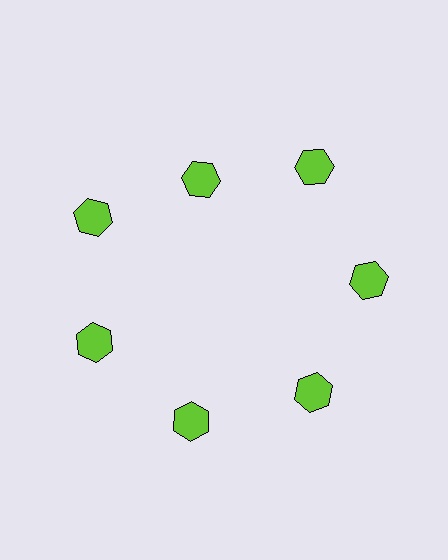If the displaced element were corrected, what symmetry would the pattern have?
It would have 7-fold rotational symmetry — the pattern would map onto itself every 51 degrees.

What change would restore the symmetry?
The symmetry would be restored by moving it outward, back onto the ring so that all 7 hexagons sit at equal angles and equal distance from the center.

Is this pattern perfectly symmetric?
No. The 7 lime hexagons are arranged in a ring, but one element near the 12 o'clock position is pulled inward toward the center, breaking the 7-fold rotational symmetry.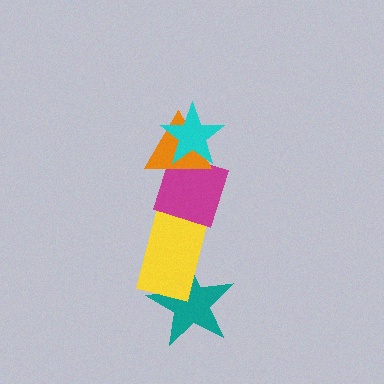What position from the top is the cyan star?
The cyan star is 1st from the top.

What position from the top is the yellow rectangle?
The yellow rectangle is 4th from the top.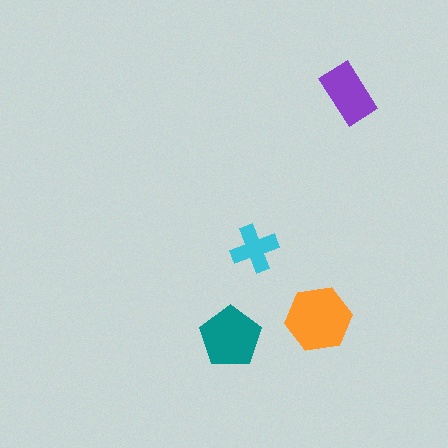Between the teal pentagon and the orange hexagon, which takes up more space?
The orange hexagon.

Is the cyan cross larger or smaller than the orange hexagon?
Smaller.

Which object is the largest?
The orange hexagon.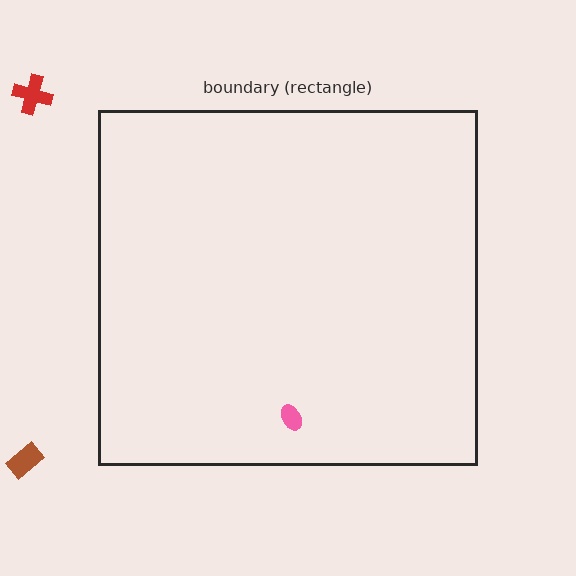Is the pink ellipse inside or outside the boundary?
Inside.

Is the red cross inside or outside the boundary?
Outside.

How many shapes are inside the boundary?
1 inside, 2 outside.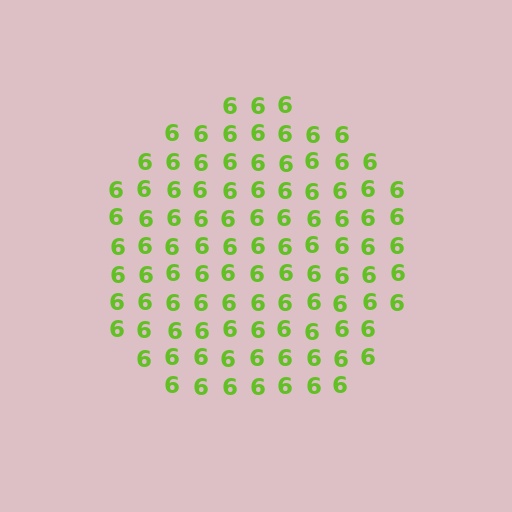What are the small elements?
The small elements are digit 6's.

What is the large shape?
The large shape is a circle.